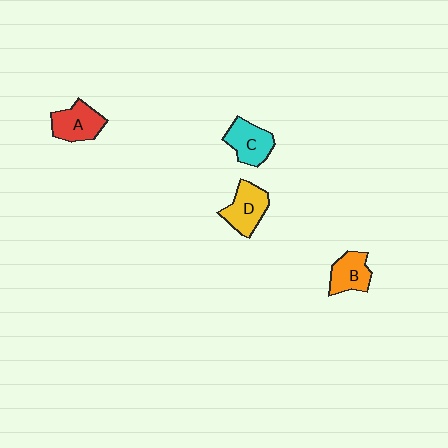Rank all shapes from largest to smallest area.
From largest to smallest: D (yellow), A (red), C (cyan), B (orange).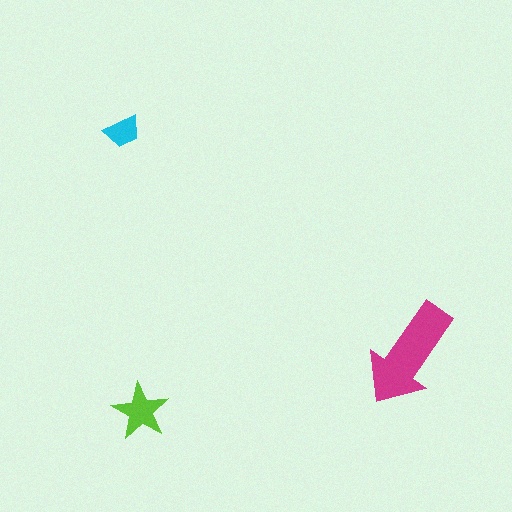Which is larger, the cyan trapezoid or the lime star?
The lime star.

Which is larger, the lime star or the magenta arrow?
The magenta arrow.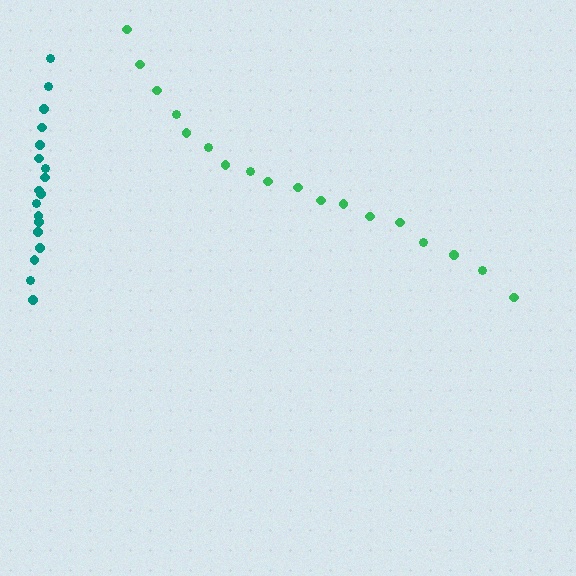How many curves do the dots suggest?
There are 2 distinct paths.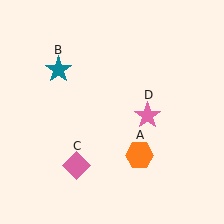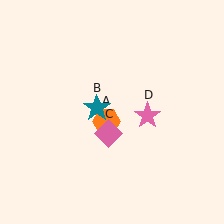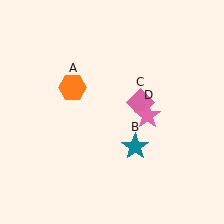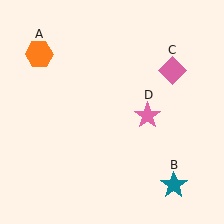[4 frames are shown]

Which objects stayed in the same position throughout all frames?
Pink star (object D) remained stationary.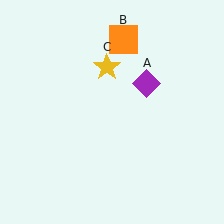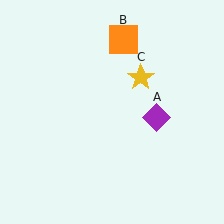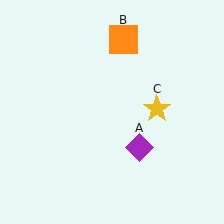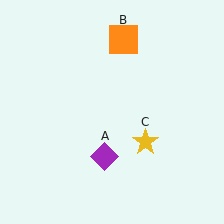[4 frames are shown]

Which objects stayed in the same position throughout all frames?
Orange square (object B) remained stationary.